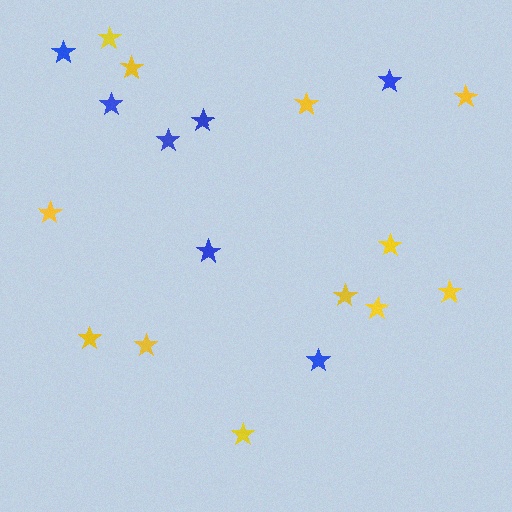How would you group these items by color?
There are 2 groups: one group of blue stars (7) and one group of yellow stars (12).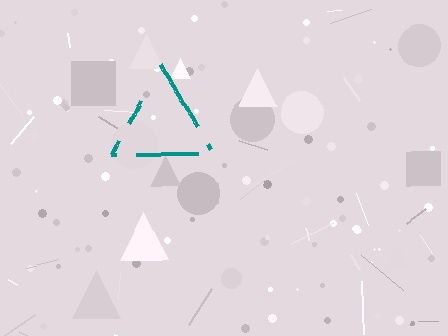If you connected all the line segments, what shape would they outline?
They would outline a triangle.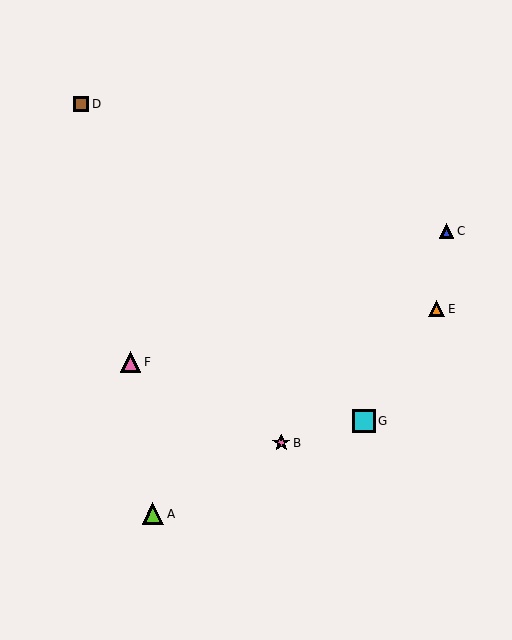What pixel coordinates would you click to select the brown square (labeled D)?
Click at (81, 104) to select the brown square D.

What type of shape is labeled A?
Shape A is a lime triangle.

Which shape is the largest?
The cyan square (labeled G) is the largest.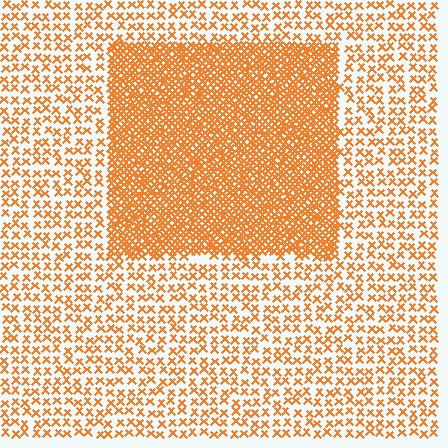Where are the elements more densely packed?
The elements are more densely packed inside the rectangle boundary.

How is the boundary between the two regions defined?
The boundary is defined by a change in element density (approximately 3.0x ratio). All elements are the same color, size, and shape.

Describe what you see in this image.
The image contains small orange elements arranged at two different densities. A rectangle-shaped region is visible where the elements are more densely packed than the surrounding area.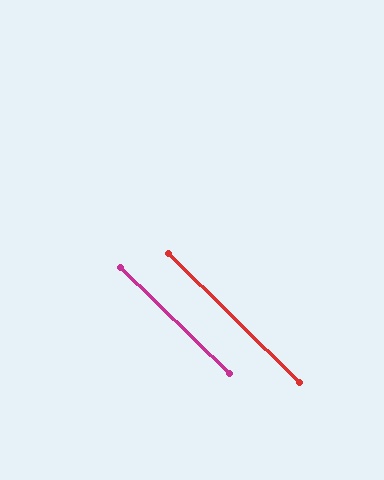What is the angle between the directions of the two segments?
Approximately 0 degrees.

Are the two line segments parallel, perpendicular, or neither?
Parallel — their directions differ by only 0.2°.